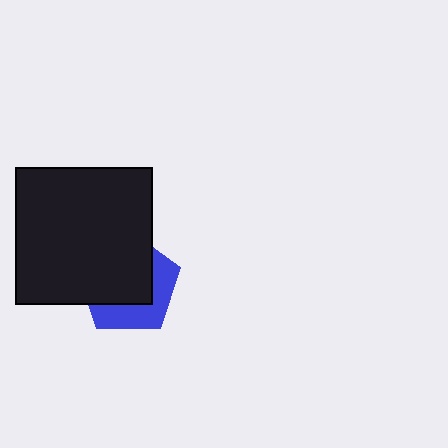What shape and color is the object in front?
The object in front is a black square.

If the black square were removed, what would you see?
You would see the complete blue pentagon.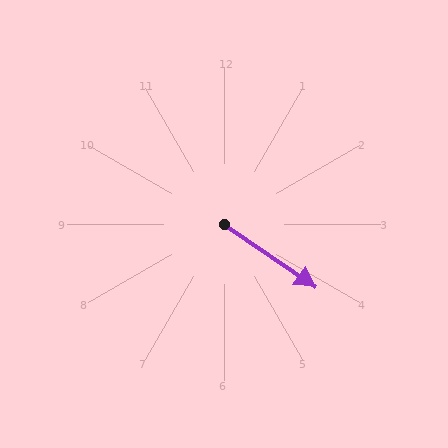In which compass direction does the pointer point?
Southeast.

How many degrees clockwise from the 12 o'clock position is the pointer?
Approximately 124 degrees.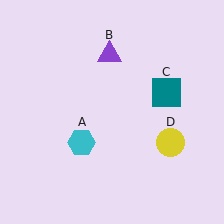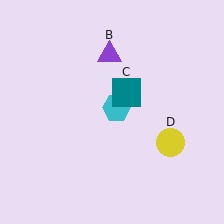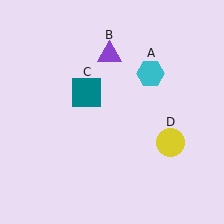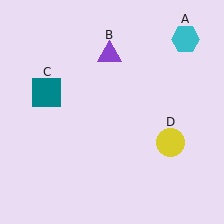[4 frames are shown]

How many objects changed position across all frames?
2 objects changed position: cyan hexagon (object A), teal square (object C).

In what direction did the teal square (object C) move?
The teal square (object C) moved left.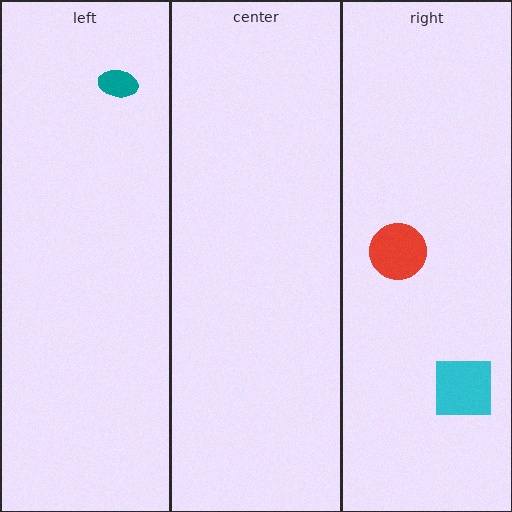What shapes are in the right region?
The cyan square, the red circle.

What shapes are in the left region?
The teal ellipse.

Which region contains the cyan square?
The right region.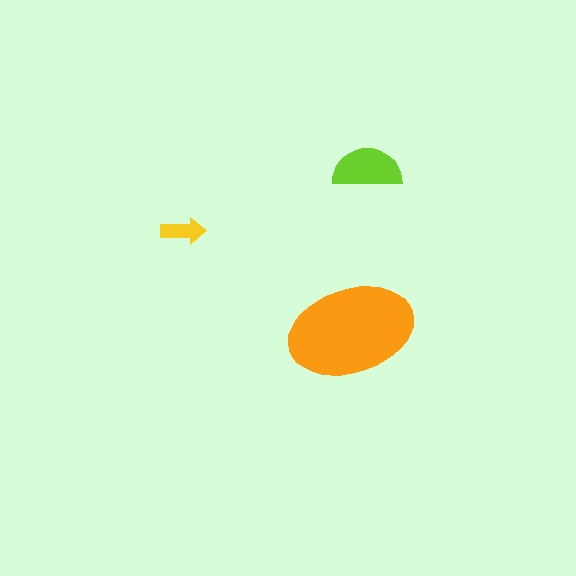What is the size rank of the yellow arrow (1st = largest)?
3rd.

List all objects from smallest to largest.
The yellow arrow, the lime semicircle, the orange ellipse.